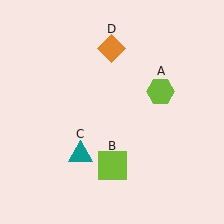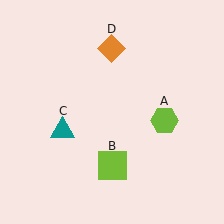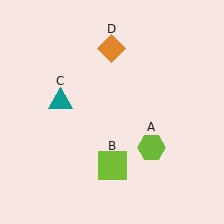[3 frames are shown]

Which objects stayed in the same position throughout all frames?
Lime square (object B) and orange diamond (object D) remained stationary.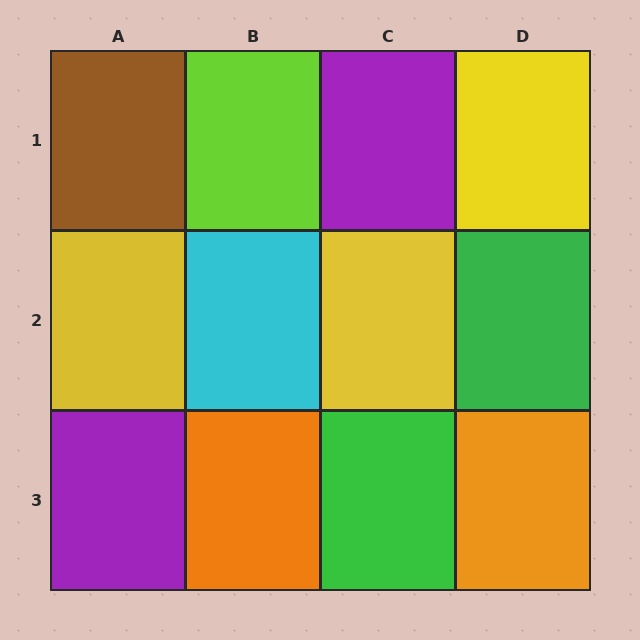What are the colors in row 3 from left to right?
Purple, orange, green, orange.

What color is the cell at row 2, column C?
Yellow.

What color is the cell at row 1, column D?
Yellow.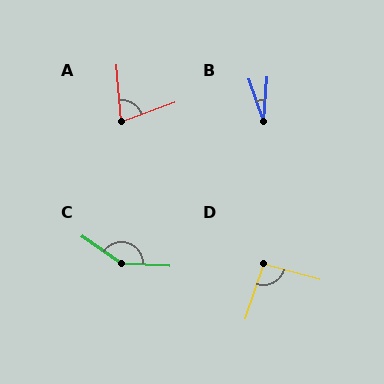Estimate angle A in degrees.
Approximately 74 degrees.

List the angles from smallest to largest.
B (23°), A (74°), D (94°), C (148°).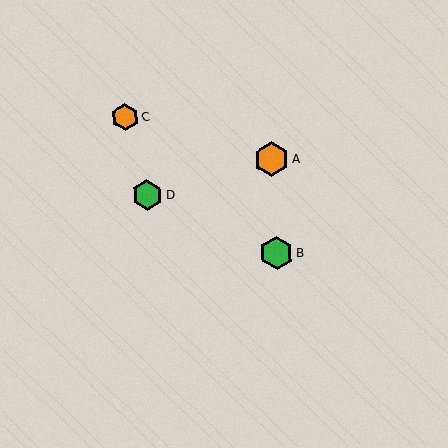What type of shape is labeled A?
Shape A is an orange hexagon.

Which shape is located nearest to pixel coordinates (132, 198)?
The green hexagon (labeled D) at (147, 195) is nearest to that location.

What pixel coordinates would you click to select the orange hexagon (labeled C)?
Click at (125, 117) to select the orange hexagon C.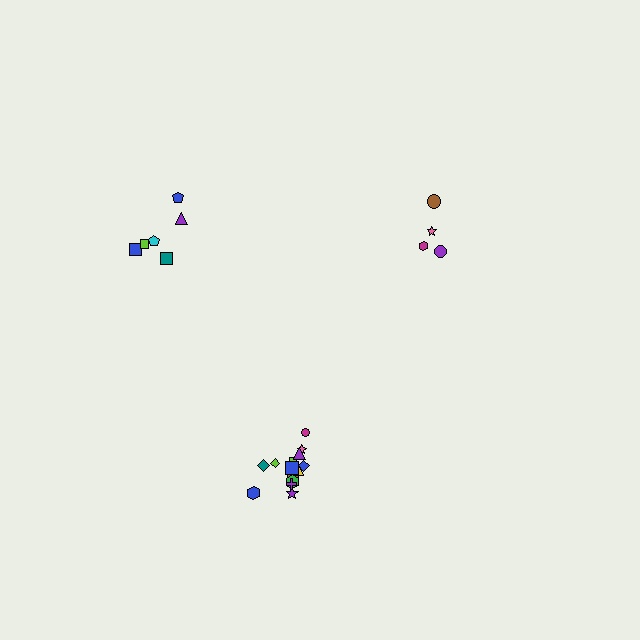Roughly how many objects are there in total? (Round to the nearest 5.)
Roughly 25 objects in total.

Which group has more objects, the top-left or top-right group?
The top-left group.